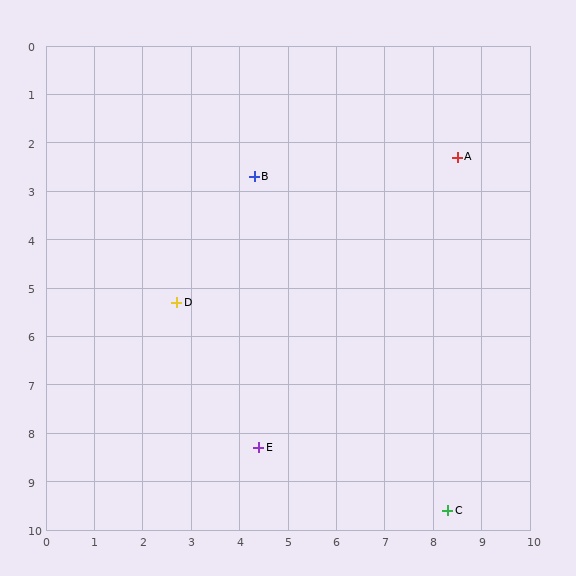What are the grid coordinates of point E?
Point E is at approximately (4.4, 8.3).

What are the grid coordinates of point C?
Point C is at approximately (8.3, 9.6).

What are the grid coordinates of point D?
Point D is at approximately (2.7, 5.3).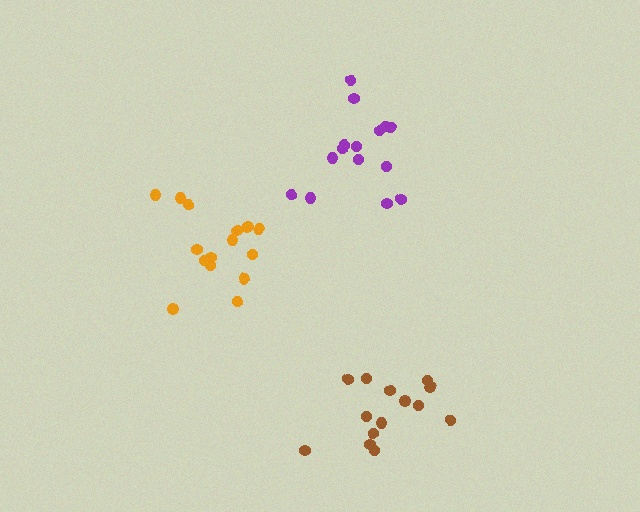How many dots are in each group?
Group 1: 15 dots, Group 2: 15 dots, Group 3: 14 dots (44 total).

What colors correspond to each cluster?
The clusters are colored: orange, purple, brown.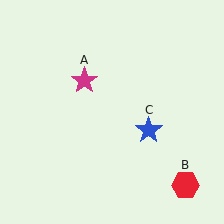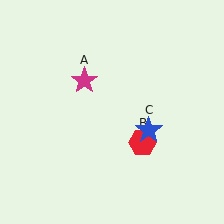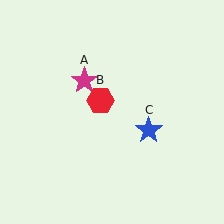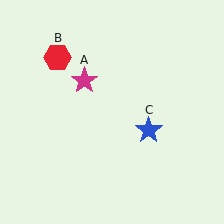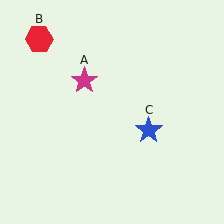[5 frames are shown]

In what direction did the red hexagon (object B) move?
The red hexagon (object B) moved up and to the left.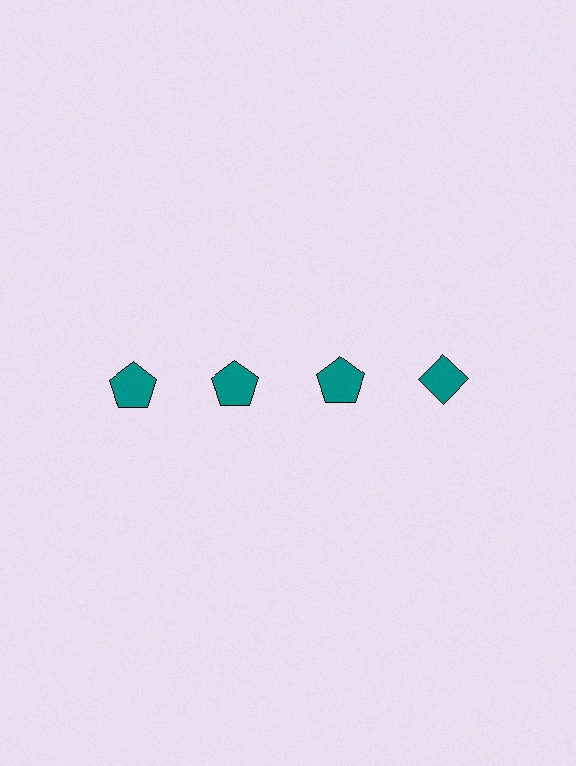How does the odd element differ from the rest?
It has a different shape: diamond instead of pentagon.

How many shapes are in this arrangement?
There are 4 shapes arranged in a grid pattern.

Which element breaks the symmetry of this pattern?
The teal diamond in the top row, second from right column breaks the symmetry. All other shapes are teal pentagons.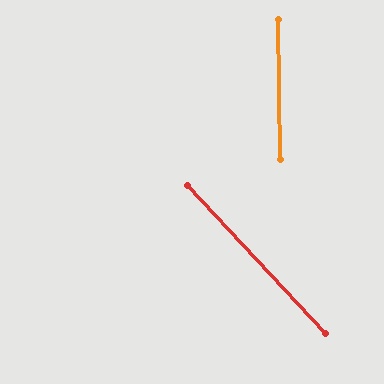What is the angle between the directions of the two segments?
Approximately 42 degrees.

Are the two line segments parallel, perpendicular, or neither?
Neither parallel nor perpendicular — they differ by about 42°.